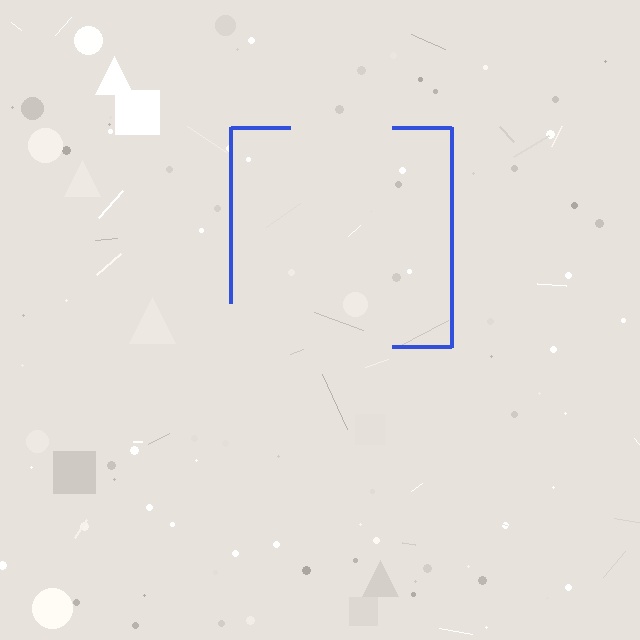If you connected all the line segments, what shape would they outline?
They would outline a square.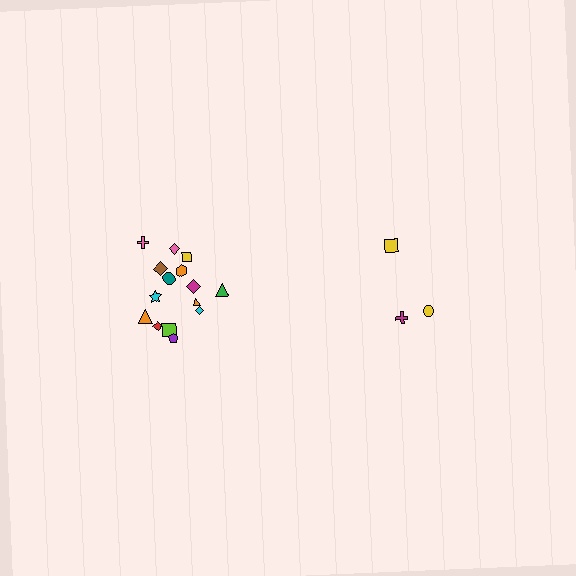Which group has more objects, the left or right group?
The left group.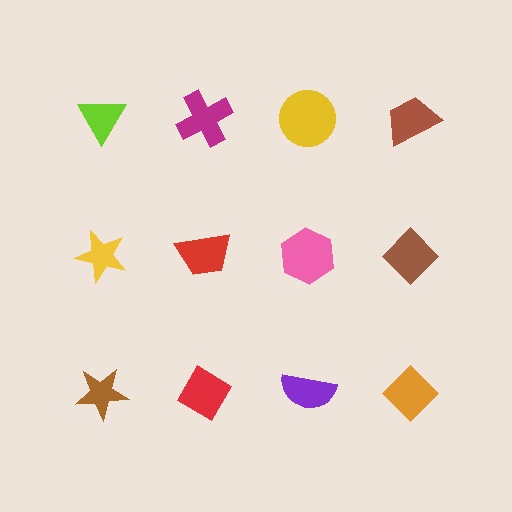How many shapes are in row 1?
4 shapes.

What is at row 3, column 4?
An orange diamond.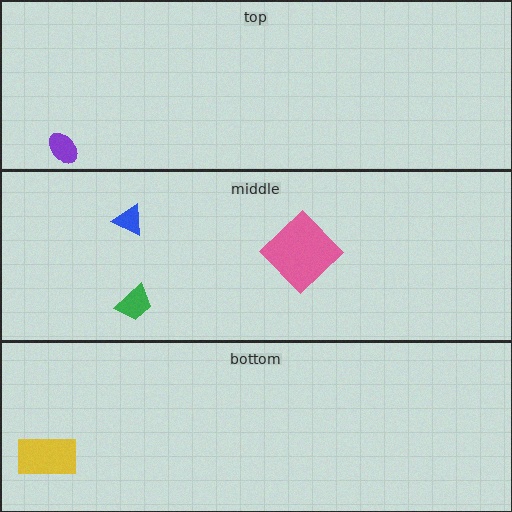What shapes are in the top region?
The purple ellipse.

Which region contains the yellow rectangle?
The bottom region.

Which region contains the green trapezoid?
The middle region.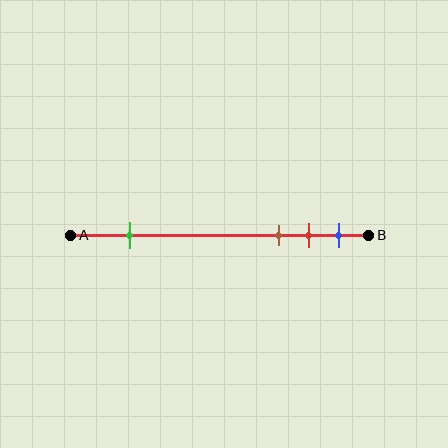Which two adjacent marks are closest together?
The red and blue marks are the closest adjacent pair.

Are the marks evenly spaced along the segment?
No, the marks are not evenly spaced.